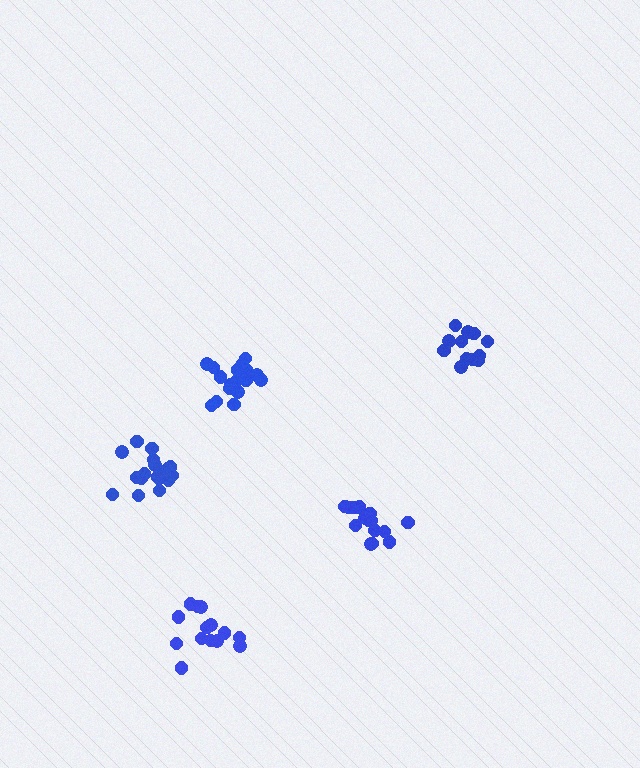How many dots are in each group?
Group 1: 18 dots, Group 2: 15 dots, Group 3: 18 dots, Group 4: 14 dots, Group 5: 13 dots (78 total).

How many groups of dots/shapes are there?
There are 5 groups.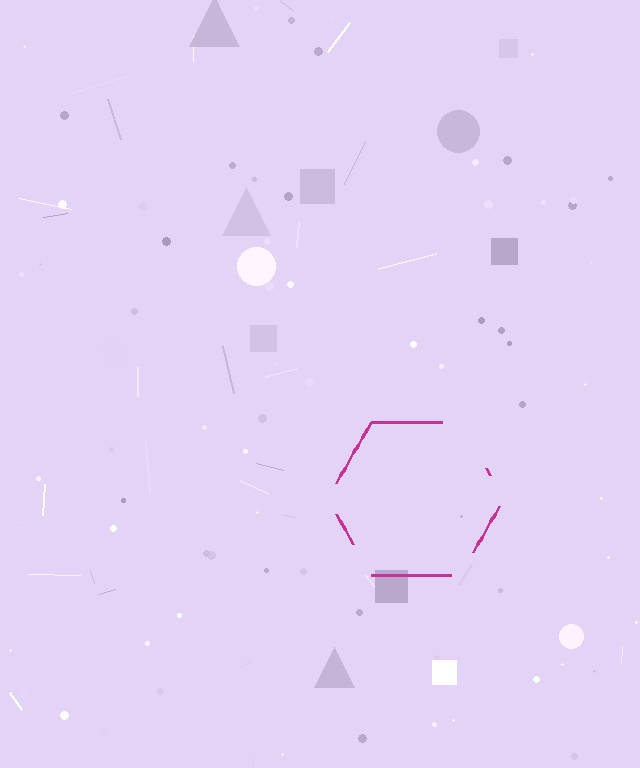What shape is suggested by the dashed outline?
The dashed outline suggests a hexagon.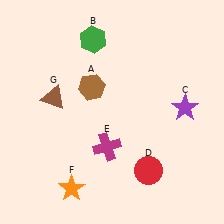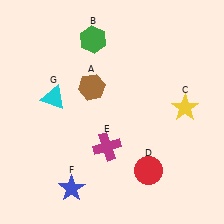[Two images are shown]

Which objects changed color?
C changed from purple to yellow. F changed from orange to blue. G changed from brown to cyan.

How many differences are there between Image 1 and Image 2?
There are 3 differences between the two images.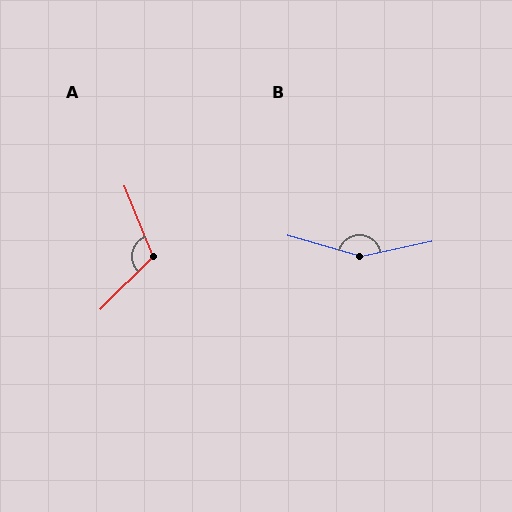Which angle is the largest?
B, at approximately 152 degrees.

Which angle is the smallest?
A, at approximately 113 degrees.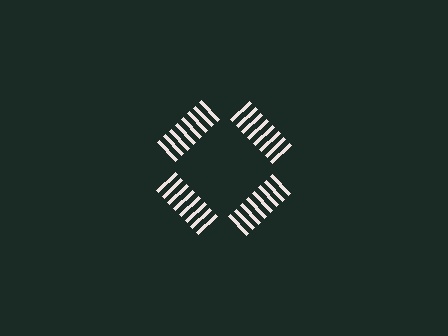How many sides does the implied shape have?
4 sides — the line-ends trace a square.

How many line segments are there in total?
32 — 8 along each of the 4 edges.